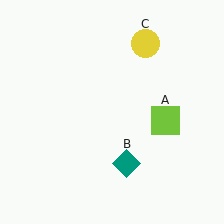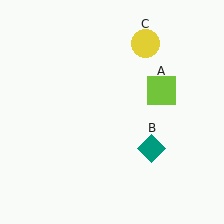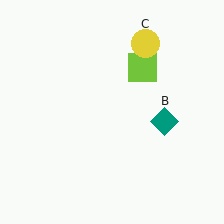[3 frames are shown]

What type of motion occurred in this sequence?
The lime square (object A), teal diamond (object B) rotated counterclockwise around the center of the scene.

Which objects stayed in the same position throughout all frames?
Yellow circle (object C) remained stationary.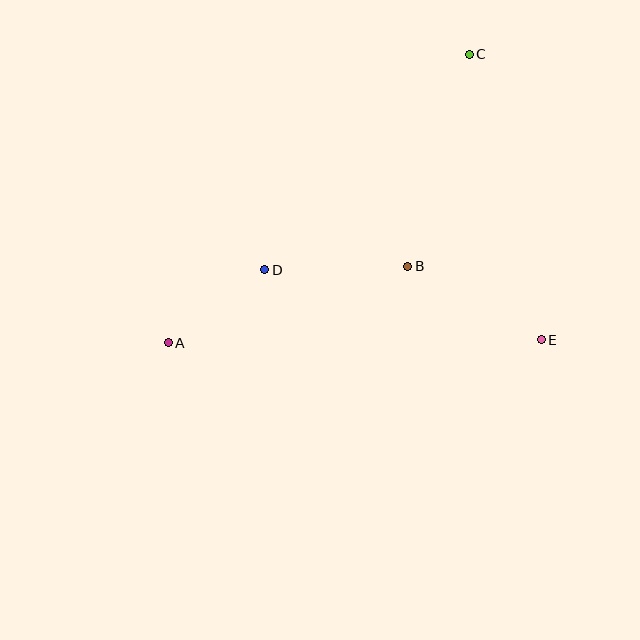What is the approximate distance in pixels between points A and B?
The distance between A and B is approximately 252 pixels.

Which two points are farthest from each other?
Points A and C are farthest from each other.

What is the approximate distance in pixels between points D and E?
The distance between D and E is approximately 285 pixels.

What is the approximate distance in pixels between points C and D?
The distance between C and D is approximately 297 pixels.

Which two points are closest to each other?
Points A and D are closest to each other.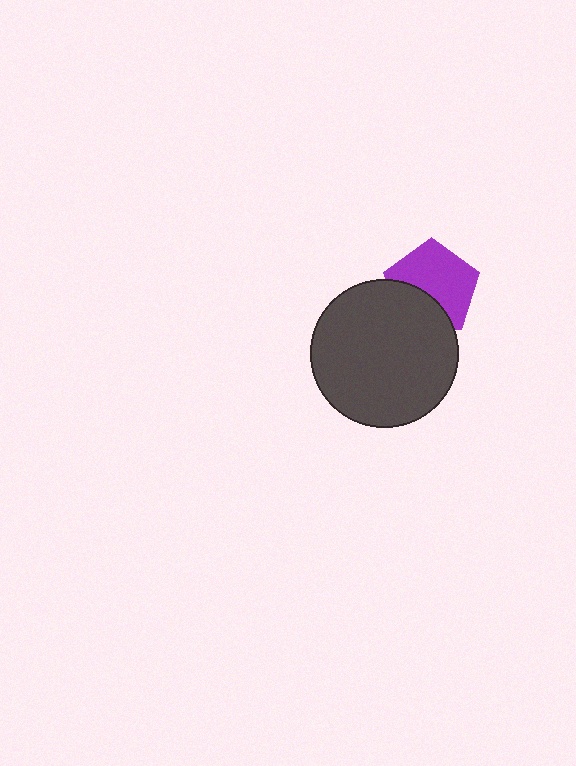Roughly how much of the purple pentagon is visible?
Most of it is visible (roughly 65%).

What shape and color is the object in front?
The object in front is a dark gray circle.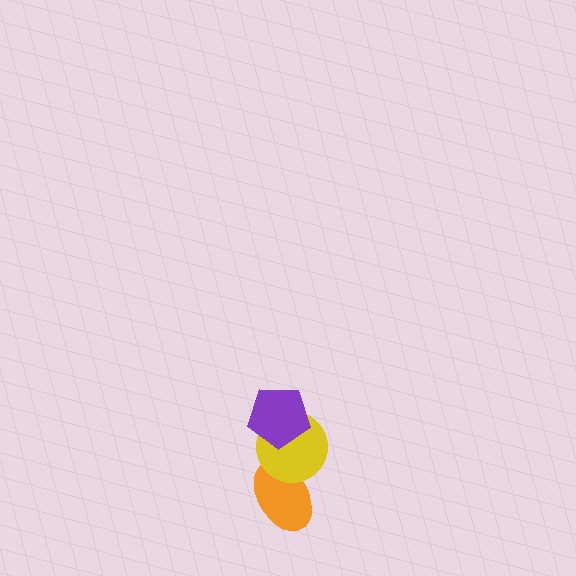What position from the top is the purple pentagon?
The purple pentagon is 1st from the top.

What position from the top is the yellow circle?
The yellow circle is 2nd from the top.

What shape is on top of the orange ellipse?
The yellow circle is on top of the orange ellipse.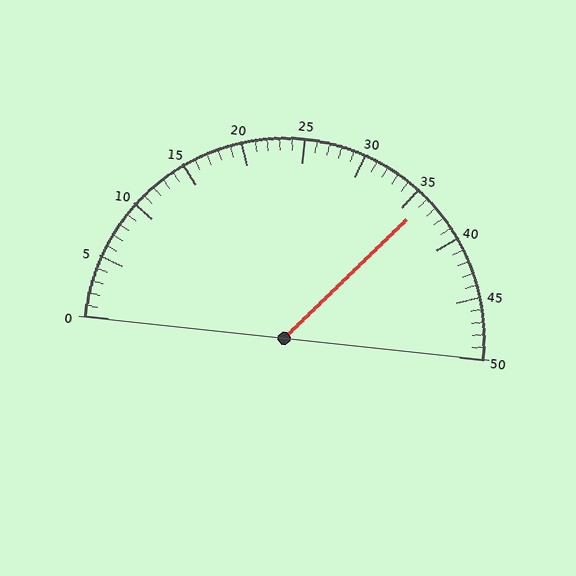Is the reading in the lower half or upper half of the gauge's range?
The reading is in the upper half of the range (0 to 50).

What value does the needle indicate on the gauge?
The needle indicates approximately 36.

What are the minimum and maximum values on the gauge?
The gauge ranges from 0 to 50.